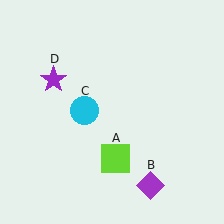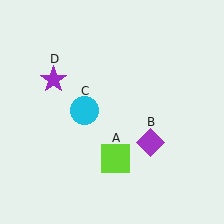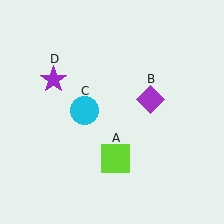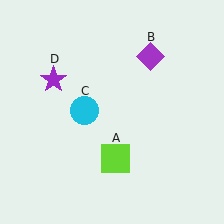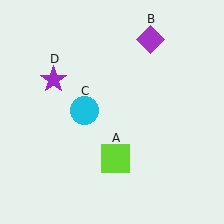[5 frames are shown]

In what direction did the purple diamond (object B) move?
The purple diamond (object B) moved up.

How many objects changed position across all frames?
1 object changed position: purple diamond (object B).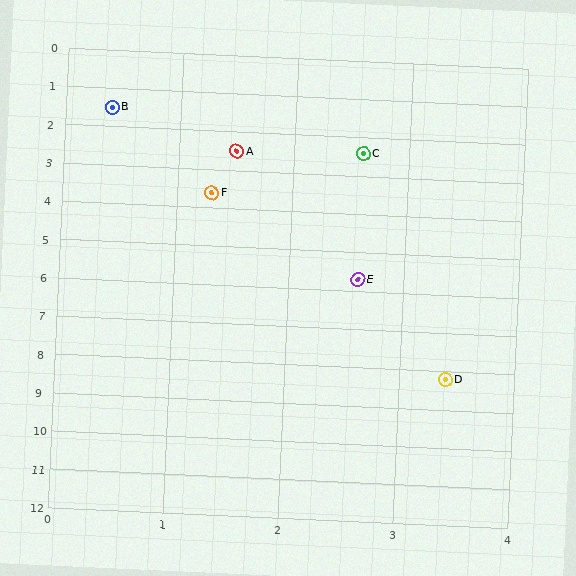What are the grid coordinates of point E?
Point E is at approximately (2.6, 5.7).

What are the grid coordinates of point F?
Point F is at approximately (1.3, 3.6).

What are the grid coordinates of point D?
Point D is at approximately (3.4, 8.2).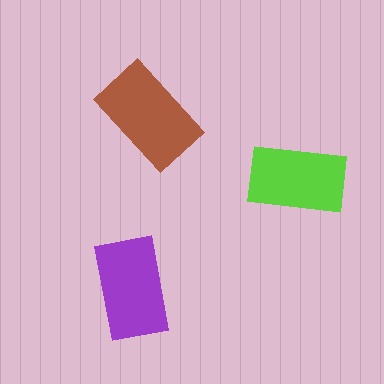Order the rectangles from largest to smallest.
the brown one, the purple one, the lime one.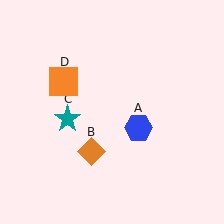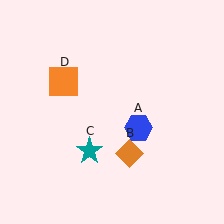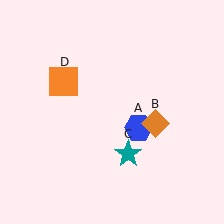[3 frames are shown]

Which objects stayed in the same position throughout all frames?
Blue hexagon (object A) and orange square (object D) remained stationary.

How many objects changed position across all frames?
2 objects changed position: orange diamond (object B), teal star (object C).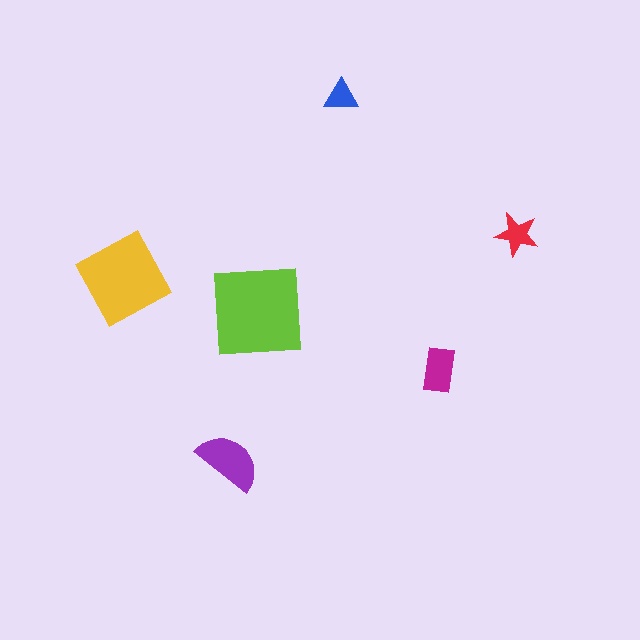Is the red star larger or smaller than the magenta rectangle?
Smaller.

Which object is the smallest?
The blue triangle.